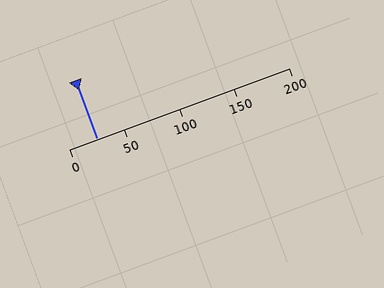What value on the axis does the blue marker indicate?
The marker indicates approximately 25.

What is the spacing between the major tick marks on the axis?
The major ticks are spaced 50 apart.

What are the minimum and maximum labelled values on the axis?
The axis runs from 0 to 200.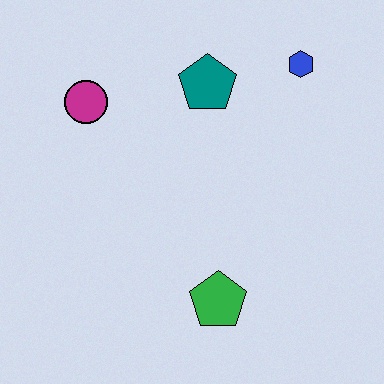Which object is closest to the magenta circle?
The teal pentagon is closest to the magenta circle.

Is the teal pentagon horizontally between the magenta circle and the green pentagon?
Yes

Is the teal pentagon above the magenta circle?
Yes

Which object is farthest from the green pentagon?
The blue hexagon is farthest from the green pentagon.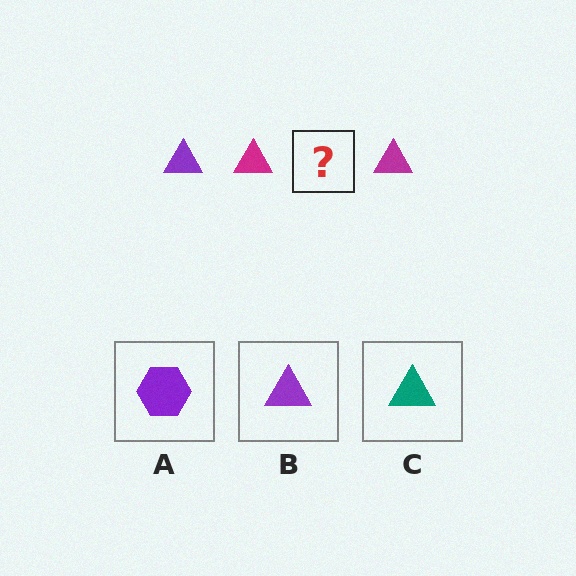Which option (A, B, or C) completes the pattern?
B.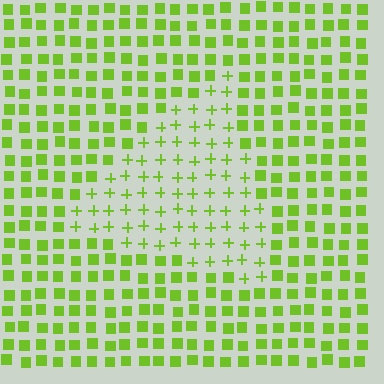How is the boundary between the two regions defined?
The boundary is defined by a change in element shape: plus signs inside vs. squares outside. All elements share the same color and spacing.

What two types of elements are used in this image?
The image uses plus signs inside the triangle region and squares outside it.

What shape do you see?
I see a triangle.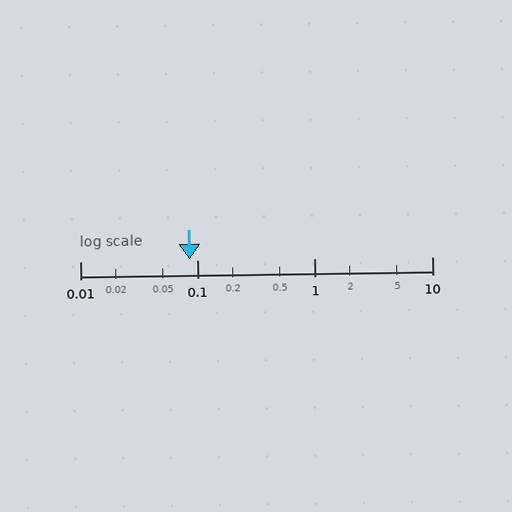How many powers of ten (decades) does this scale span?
The scale spans 3 decades, from 0.01 to 10.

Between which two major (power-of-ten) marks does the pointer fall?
The pointer is between 0.01 and 0.1.